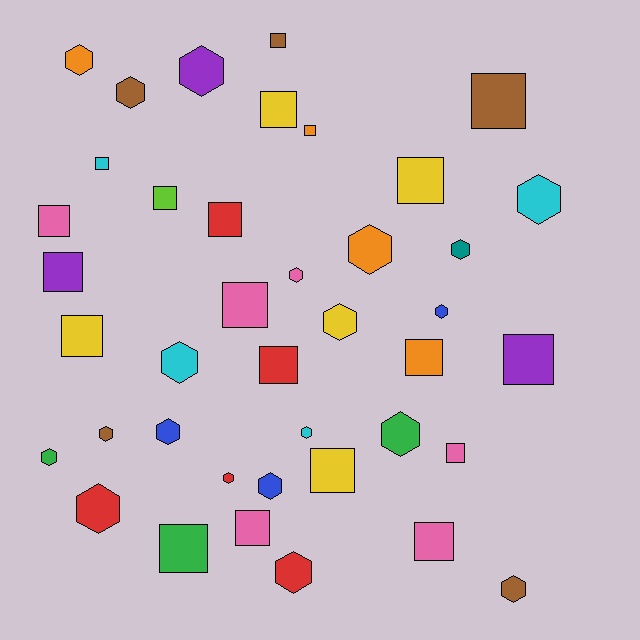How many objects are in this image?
There are 40 objects.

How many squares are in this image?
There are 20 squares.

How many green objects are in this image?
There are 3 green objects.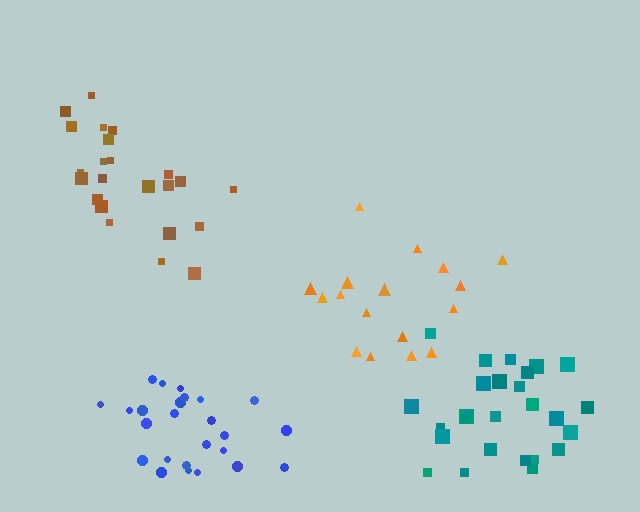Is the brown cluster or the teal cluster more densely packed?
Teal.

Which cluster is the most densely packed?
Teal.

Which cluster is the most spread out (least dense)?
Orange.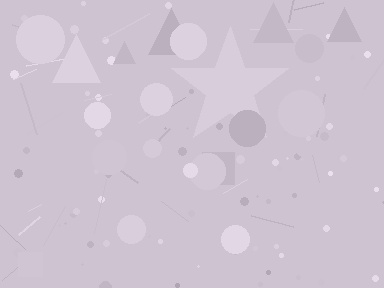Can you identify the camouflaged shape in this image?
The camouflaged shape is a star.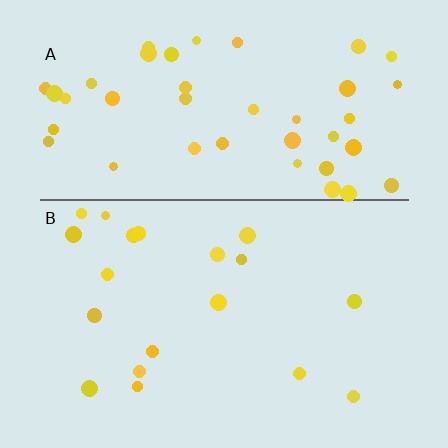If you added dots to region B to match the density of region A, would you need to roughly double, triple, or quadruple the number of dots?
Approximately double.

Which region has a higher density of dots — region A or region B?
A (the top).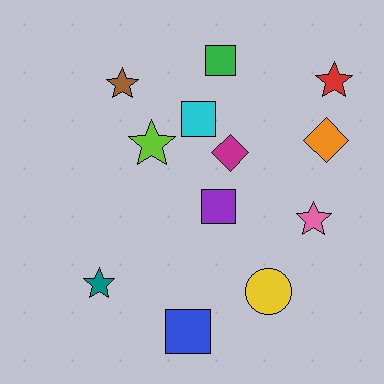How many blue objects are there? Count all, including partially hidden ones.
There is 1 blue object.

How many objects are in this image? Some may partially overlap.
There are 12 objects.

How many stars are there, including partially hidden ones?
There are 5 stars.